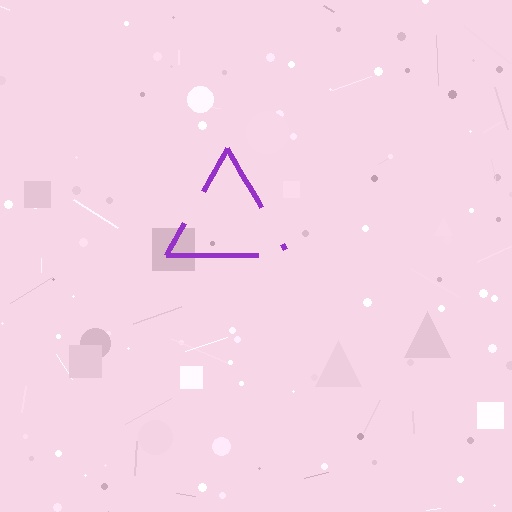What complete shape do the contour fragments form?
The contour fragments form a triangle.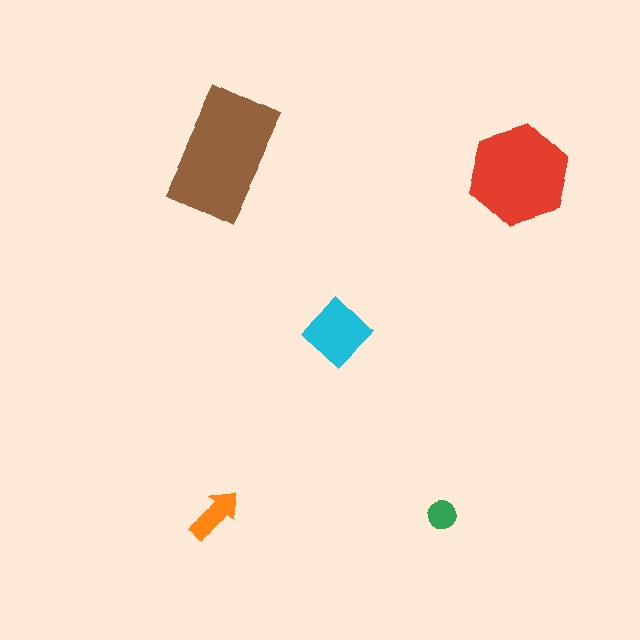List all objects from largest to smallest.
The brown rectangle, the red hexagon, the cyan diamond, the orange arrow, the green circle.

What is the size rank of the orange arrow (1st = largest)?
4th.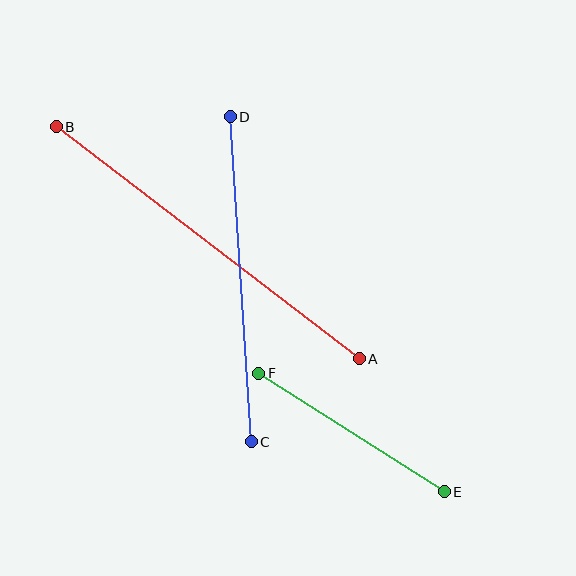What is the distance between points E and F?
The distance is approximately 220 pixels.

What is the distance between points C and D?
The distance is approximately 326 pixels.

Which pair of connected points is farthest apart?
Points A and B are farthest apart.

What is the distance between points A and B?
The distance is approximately 382 pixels.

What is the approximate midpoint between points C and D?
The midpoint is at approximately (241, 279) pixels.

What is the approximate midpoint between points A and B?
The midpoint is at approximately (208, 243) pixels.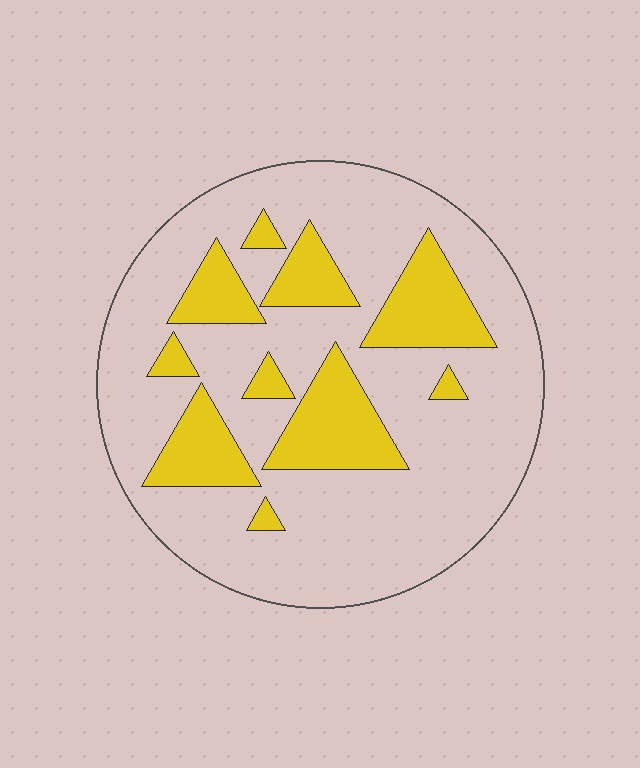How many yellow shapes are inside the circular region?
10.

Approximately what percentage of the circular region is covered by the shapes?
Approximately 25%.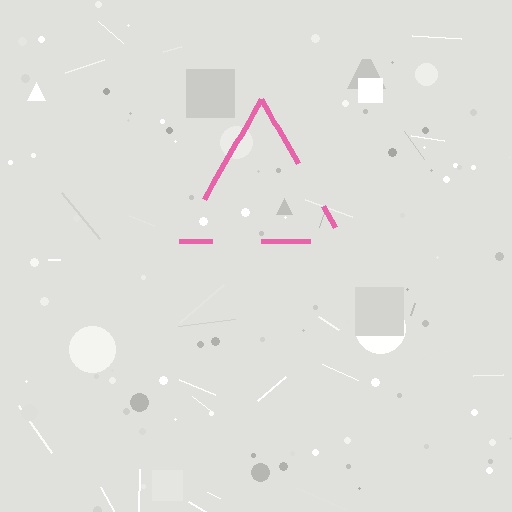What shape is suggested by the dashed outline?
The dashed outline suggests a triangle.